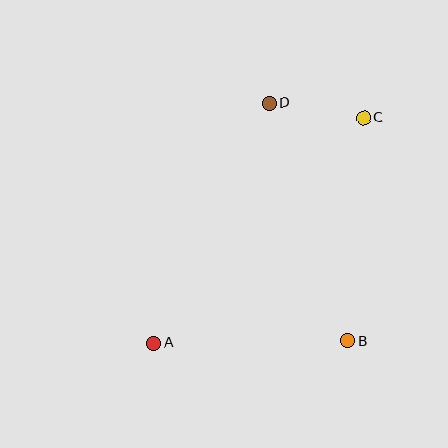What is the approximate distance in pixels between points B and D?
The distance between B and D is approximately 250 pixels.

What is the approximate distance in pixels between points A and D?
The distance between A and D is approximately 266 pixels.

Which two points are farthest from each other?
Points A and C are farthest from each other.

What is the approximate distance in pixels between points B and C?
The distance between B and C is approximately 224 pixels.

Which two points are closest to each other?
Points C and D are closest to each other.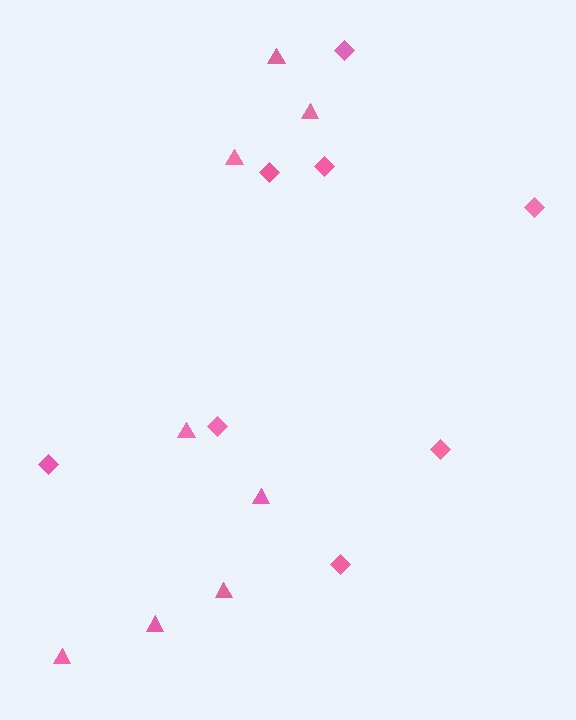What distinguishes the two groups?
There are 2 groups: one group of diamonds (8) and one group of triangles (8).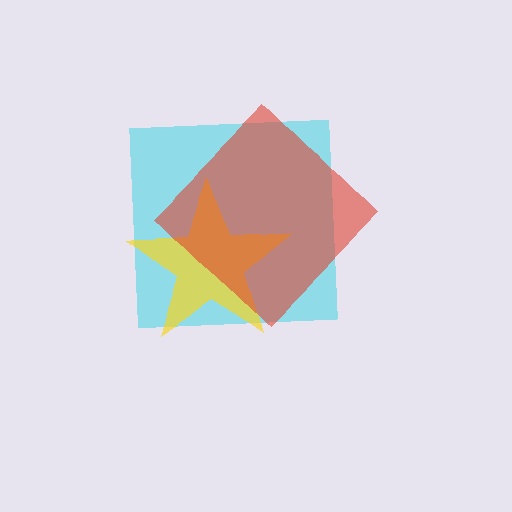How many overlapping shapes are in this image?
There are 3 overlapping shapes in the image.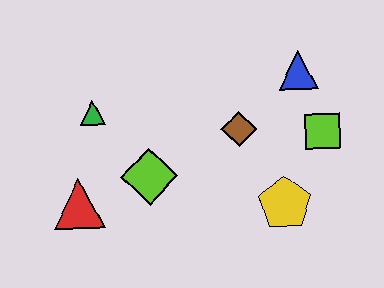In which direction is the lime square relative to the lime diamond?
The lime square is to the right of the lime diamond.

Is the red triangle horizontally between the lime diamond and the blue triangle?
No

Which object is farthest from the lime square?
The red triangle is farthest from the lime square.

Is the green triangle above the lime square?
Yes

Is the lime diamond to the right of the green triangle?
Yes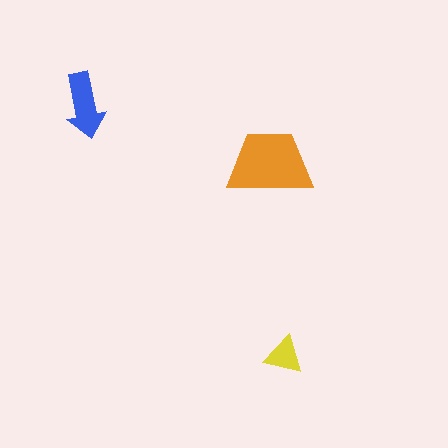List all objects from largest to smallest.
The orange trapezoid, the blue arrow, the yellow triangle.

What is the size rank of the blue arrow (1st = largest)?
2nd.